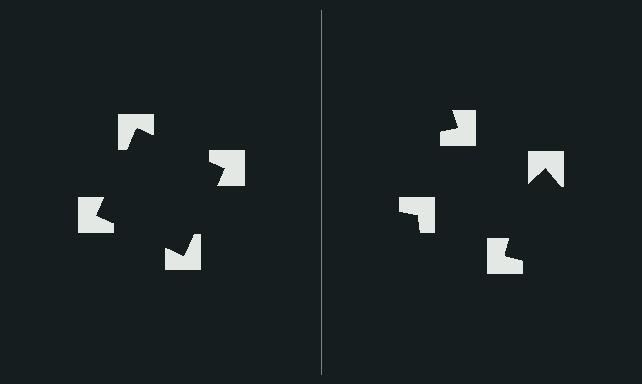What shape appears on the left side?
An illusory square.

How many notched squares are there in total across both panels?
8 — 4 on each side.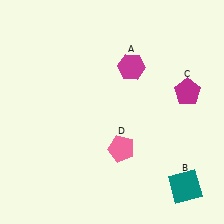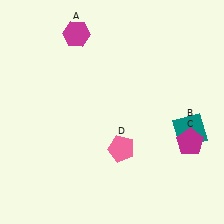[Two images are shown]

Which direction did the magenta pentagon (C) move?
The magenta pentagon (C) moved down.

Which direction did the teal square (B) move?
The teal square (B) moved up.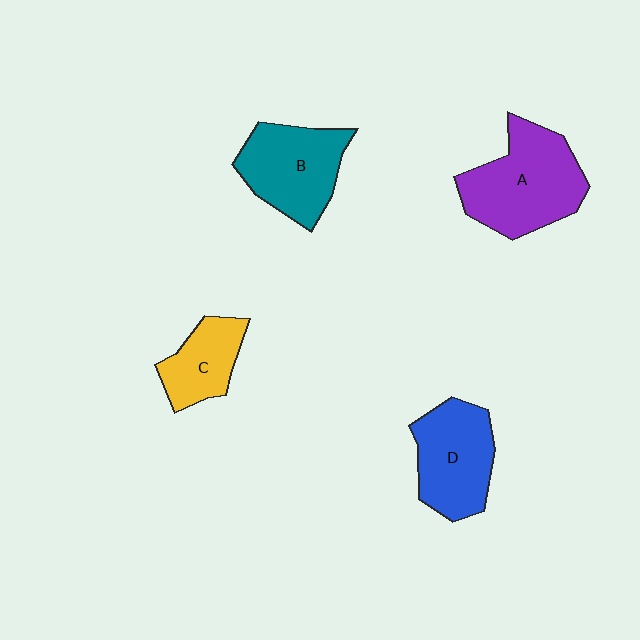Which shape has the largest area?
Shape A (purple).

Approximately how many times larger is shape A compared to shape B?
Approximately 1.2 times.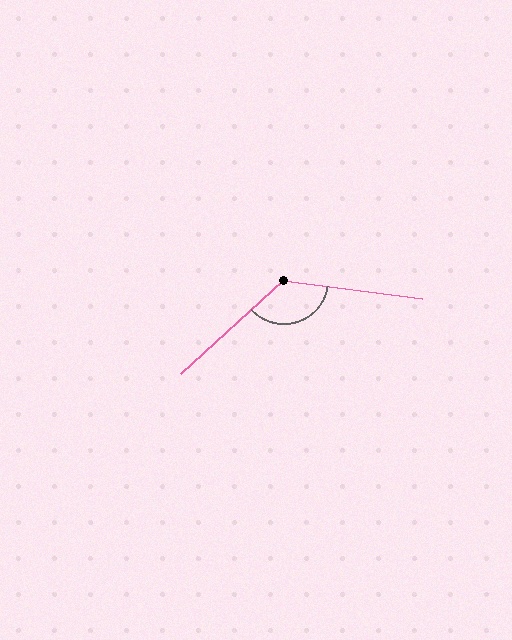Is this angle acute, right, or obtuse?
It is obtuse.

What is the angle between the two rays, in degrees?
Approximately 131 degrees.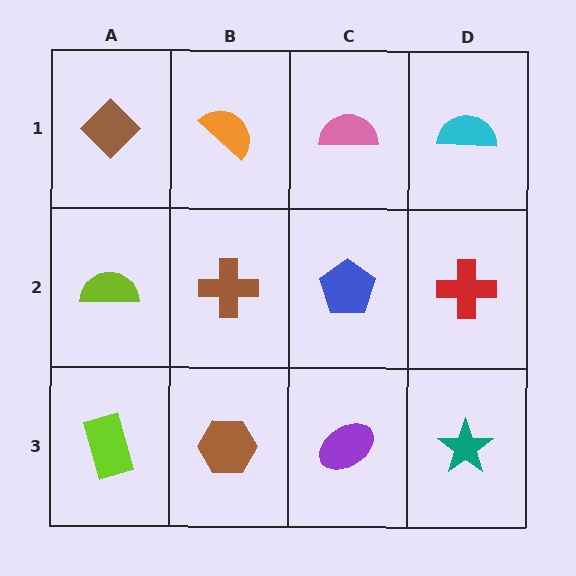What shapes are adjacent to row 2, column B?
An orange semicircle (row 1, column B), a brown hexagon (row 3, column B), a lime semicircle (row 2, column A), a blue pentagon (row 2, column C).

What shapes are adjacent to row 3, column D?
A red cross (row 2, column D), a purple ellipse (row 3, column C).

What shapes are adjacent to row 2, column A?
A brown diamond (row 1, column A), a lime rectangle (row 3, column A), a brown cross (row 2, column B).